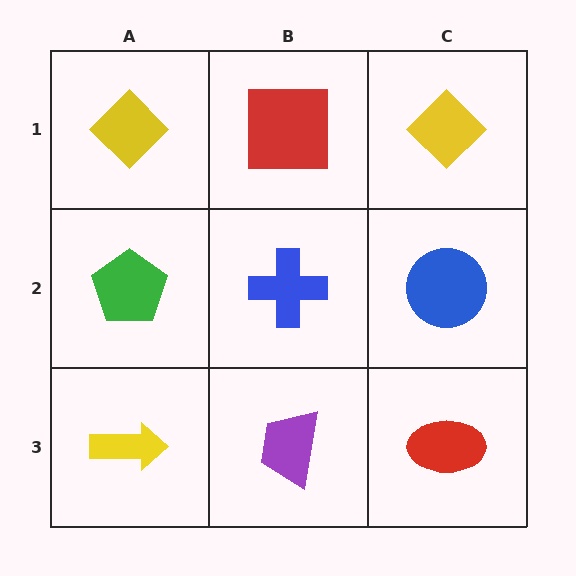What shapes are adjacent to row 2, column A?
A yellow diamond (row 1, column A), a yellow arrow (row 3, column A), a blue cross (row 2, column B).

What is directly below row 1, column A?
A green pentagon.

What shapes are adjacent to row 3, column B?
A blue cross (row 2, column B), a yellow arrow (row 3, column A), a red ellipse (row 3, column C).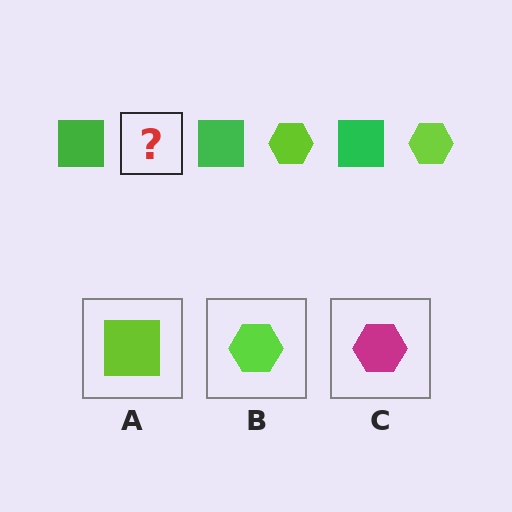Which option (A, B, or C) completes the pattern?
B.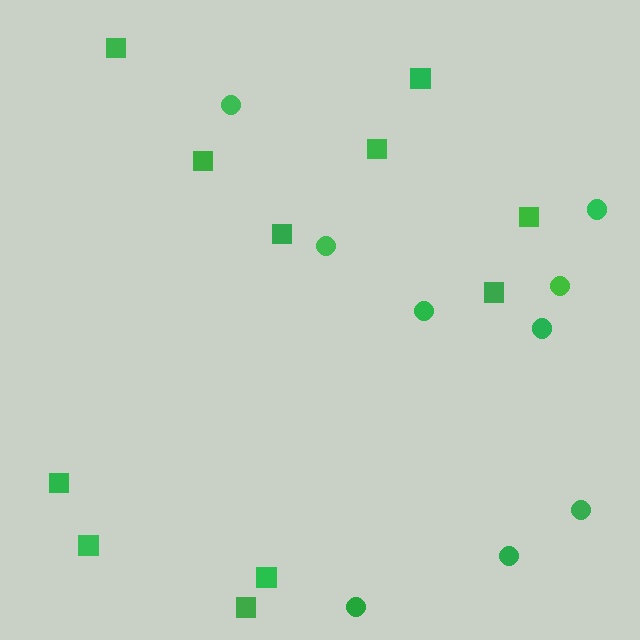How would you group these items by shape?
There are 2 groups: one group of squares (11) and one group of circles (9).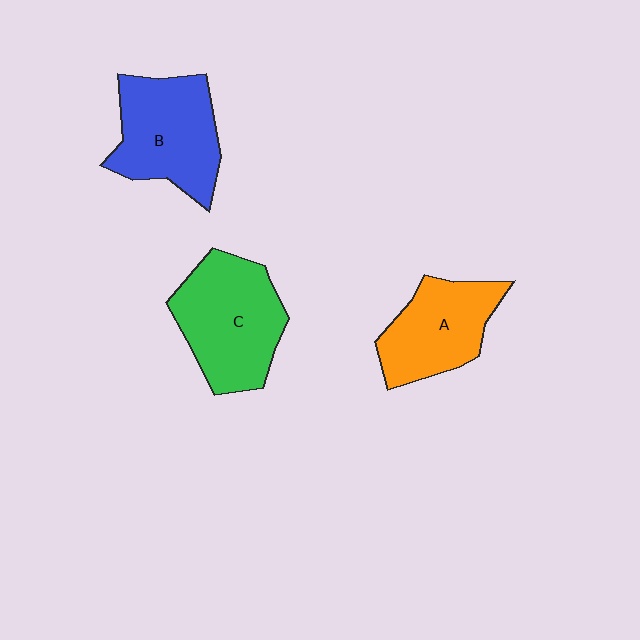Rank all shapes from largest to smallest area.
From largest to smallest: C (green), B (blue), A (orange).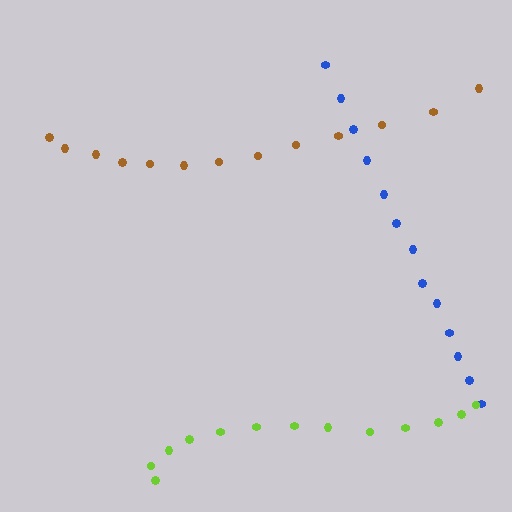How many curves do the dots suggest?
There are 3 distinct paths.